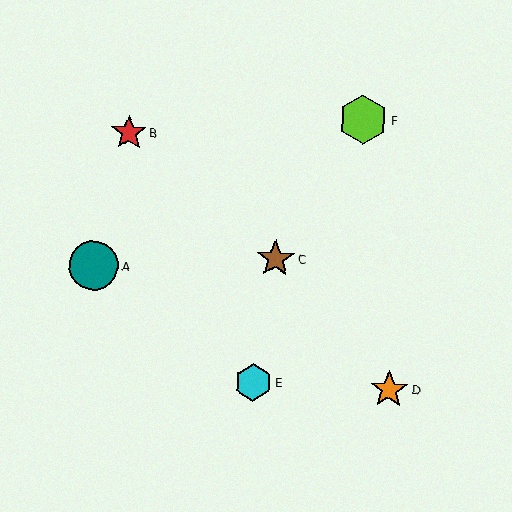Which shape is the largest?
The teal circle (labeled A) is the largest.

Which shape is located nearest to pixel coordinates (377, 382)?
The orange star (labeled D) at (389, 390) is nearest to that location.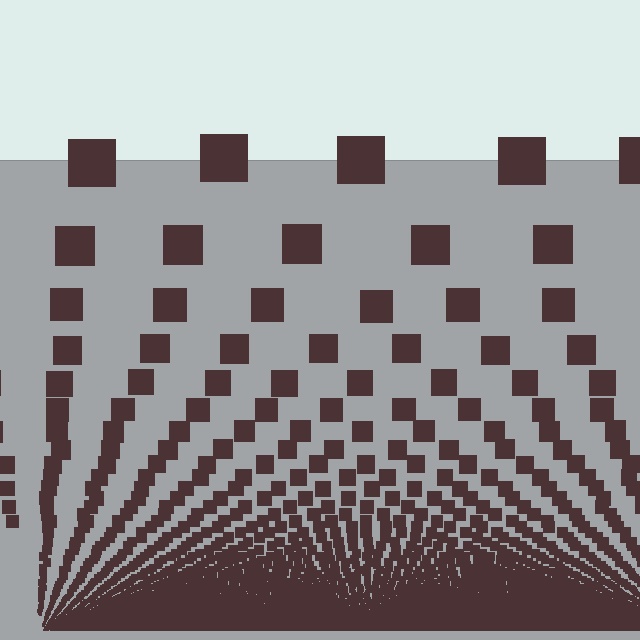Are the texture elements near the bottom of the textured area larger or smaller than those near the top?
Smaller. The gradient is inverted — elements near the bottom are smaller and denser.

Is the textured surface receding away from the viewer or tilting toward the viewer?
The surface appears to tilt toward the viewer. Texture elements get larger and sparser toward the top.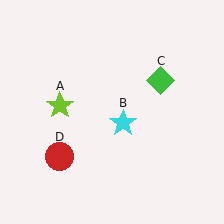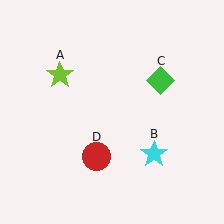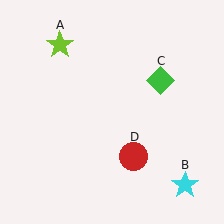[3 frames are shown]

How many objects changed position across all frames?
3 objects changed position: lime star (object A), cyan star (object B), red circle (object D).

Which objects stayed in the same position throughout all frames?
Green diamond (object C) remained stationary.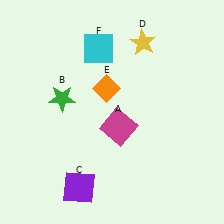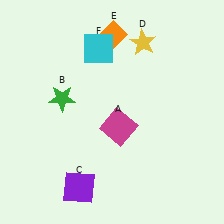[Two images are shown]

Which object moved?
The orange diamond (E) moved up.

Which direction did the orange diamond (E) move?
The orange diamond (E) moved up.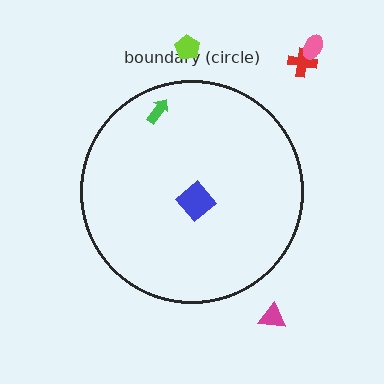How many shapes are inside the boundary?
2 inside, 4 outside.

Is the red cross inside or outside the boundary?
Outside.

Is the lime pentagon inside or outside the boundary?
Outside.